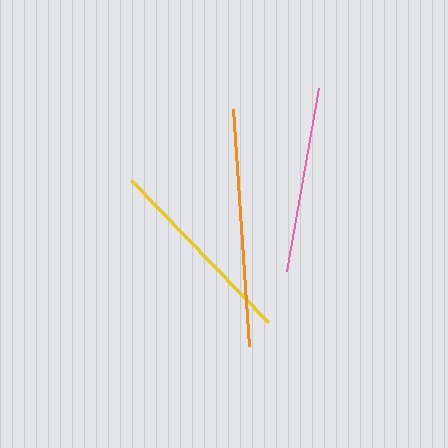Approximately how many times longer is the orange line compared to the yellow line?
The orange line is approximately 1.2 times the length of the yellow line.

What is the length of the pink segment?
The pink segment is approximately 186 pixels long.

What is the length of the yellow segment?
The yellow segment is approximately 197 pixels long.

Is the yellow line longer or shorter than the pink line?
The yellow line is longer than the pink line.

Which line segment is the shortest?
The pink line is the shortest at approximately 186 pixels.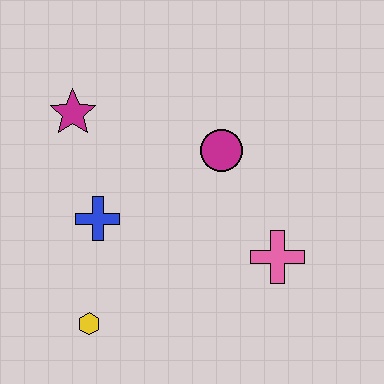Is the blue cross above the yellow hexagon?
Yes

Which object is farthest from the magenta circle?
The yellow hexagon is farthest from the magenta circle.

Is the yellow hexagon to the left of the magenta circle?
Yes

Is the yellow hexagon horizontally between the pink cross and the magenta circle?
No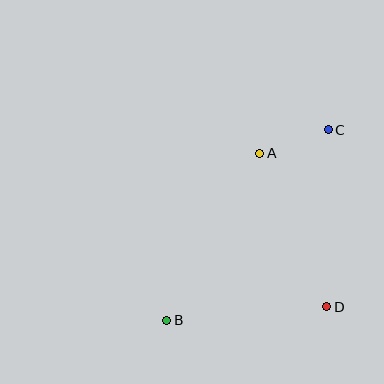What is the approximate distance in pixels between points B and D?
The distance between B and D is approximately 161 pixels.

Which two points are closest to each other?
Points A and C are closest to each other.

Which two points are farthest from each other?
Points B and C are farthest from each other.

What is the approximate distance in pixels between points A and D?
The distance between A and D is approximately 167 pixels.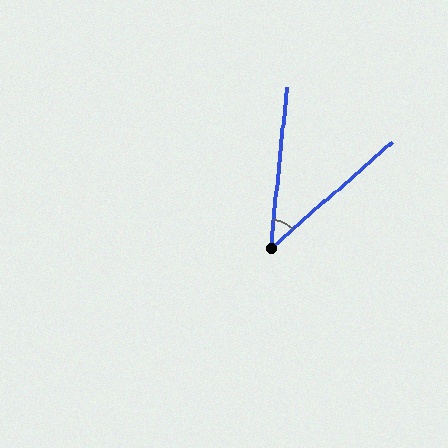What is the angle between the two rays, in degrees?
Approximately 43 degrees.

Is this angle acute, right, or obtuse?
It is acute.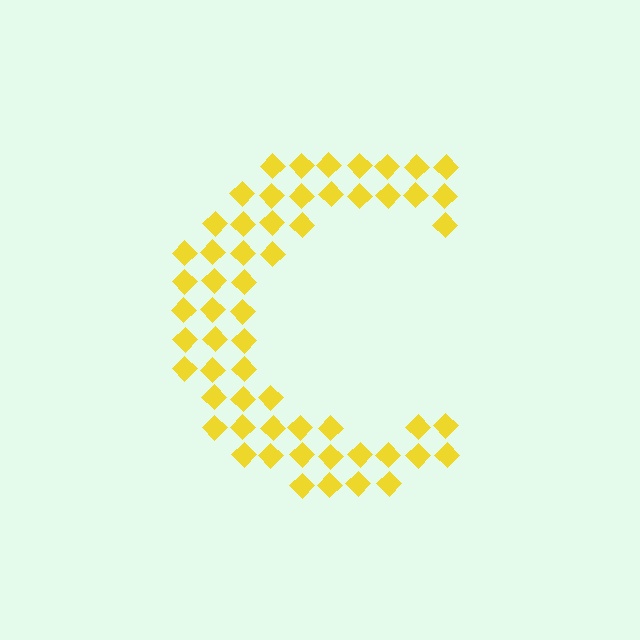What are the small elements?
The small elements are diamonds.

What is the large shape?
The large shape is the letter C.